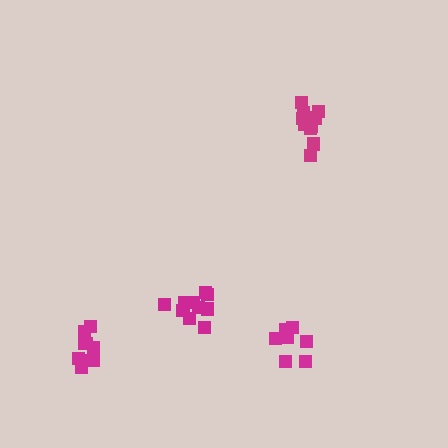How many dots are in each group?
Group 1: 13 dots, Group 2: 7 dots, Group 3: 9 dots, Group 4: 10 dots (39 total).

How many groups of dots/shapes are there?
There are 4 groups.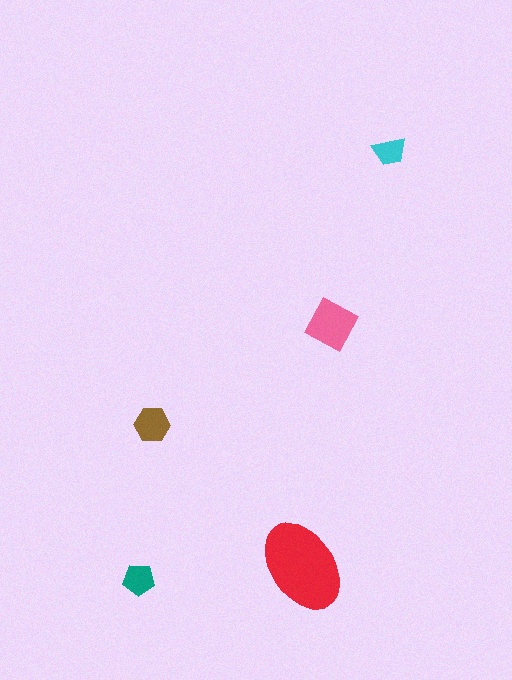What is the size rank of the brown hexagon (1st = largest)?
3rd.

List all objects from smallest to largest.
The cyan trapezoid, the teal pentagon, the brown hexagon, the pink diamond, the red ellipse.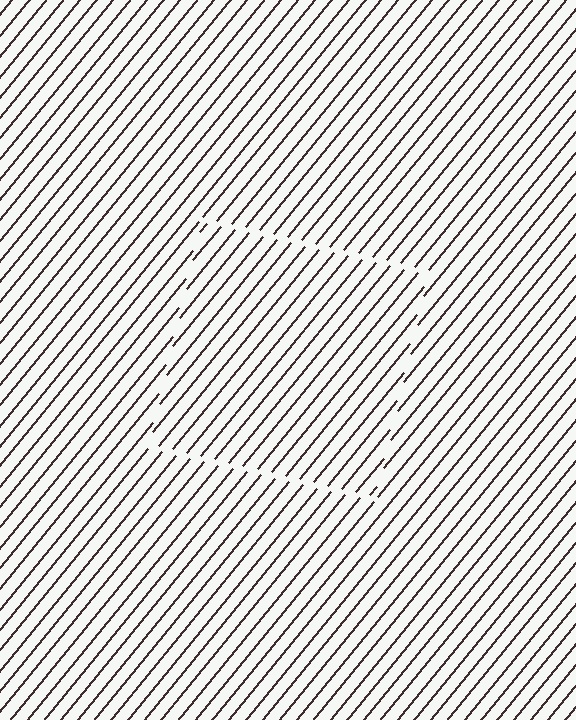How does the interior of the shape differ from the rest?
The interior of the shape contains the same grating, shifted by half a period — the contour is defined by the phase discontinuity where line-ends from the inner and outer gratings abut.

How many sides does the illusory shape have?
4 sides — the line-ends trace a square.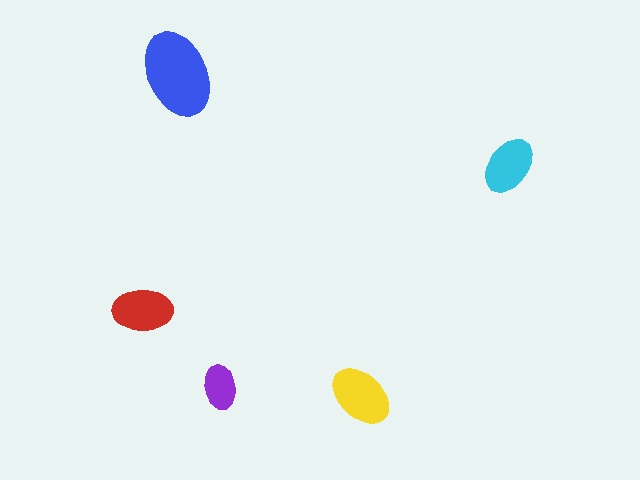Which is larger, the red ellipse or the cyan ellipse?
The red one.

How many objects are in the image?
There are 5 objects in the image.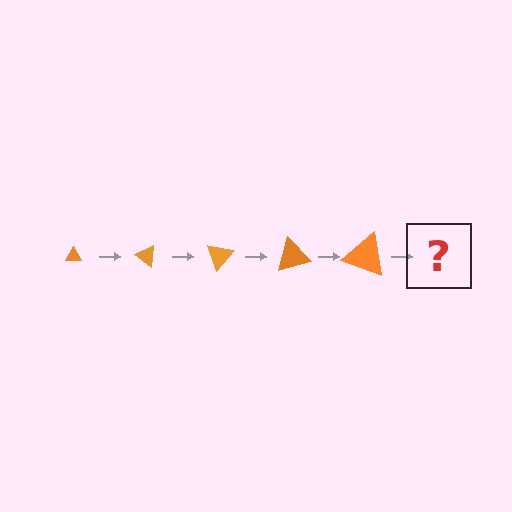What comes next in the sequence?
The next element should be a triangle, larger than the previous one and rotated 175 degrees from the start.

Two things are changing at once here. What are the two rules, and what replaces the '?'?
The two rules are that the triangle grows larger each step and it rotates 35 degrees each step. The '?' should be a triangle, larger than the previous one and rotated 175 degrees from the start.